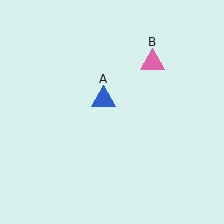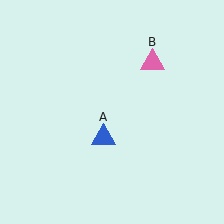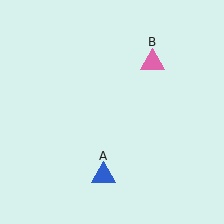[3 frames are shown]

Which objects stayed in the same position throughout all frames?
Pink triangle (object B) remained stationary.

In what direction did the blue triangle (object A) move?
The blue triangle (object A) moved down.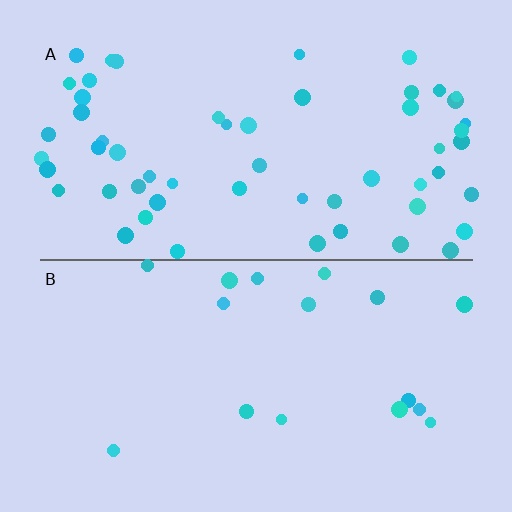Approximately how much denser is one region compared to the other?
Approximately 3.3× — region A over region B.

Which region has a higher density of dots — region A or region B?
A (the top).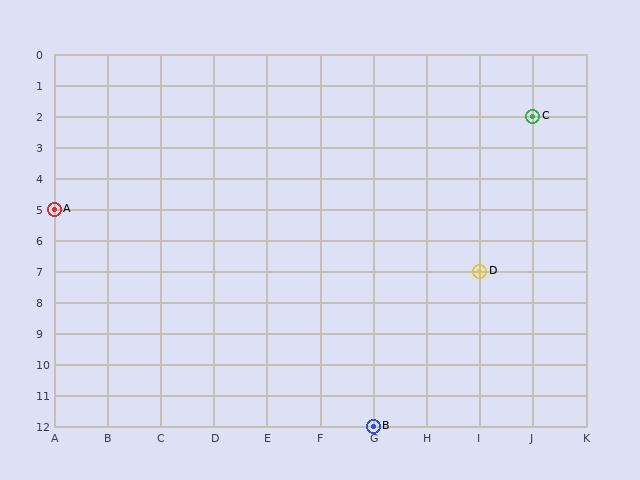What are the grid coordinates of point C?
Point C is at grid coordinates (J, 2).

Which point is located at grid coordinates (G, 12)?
Point B is at (G, 12).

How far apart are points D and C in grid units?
Points D and C are 1 column and 5 rows apart (about 5.1 grid units diagonally).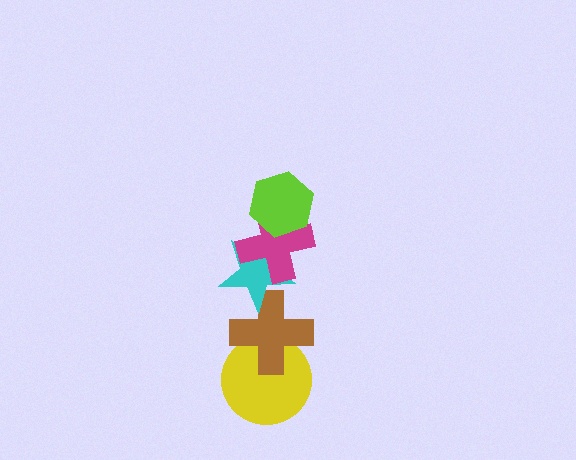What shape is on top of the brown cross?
The cyan star is on top of the brown cross.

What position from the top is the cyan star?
The cyan star is 3rd from the top.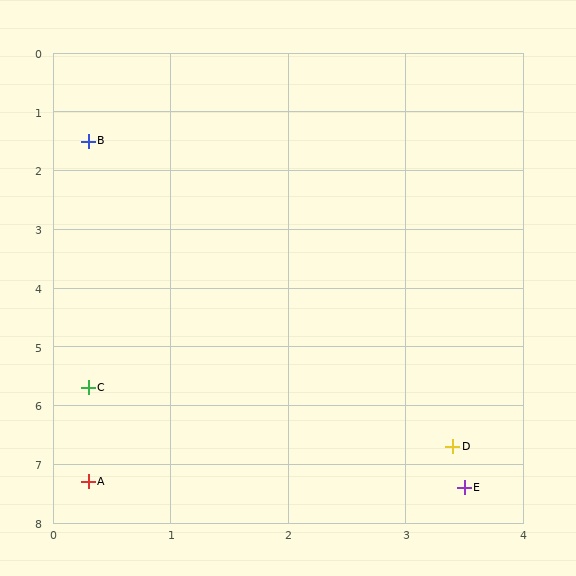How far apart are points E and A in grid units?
Points E and A are about 3.2 grid units apart.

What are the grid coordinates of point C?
Point C is at approximately (0.3, 5.7).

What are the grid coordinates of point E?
Point E is at approximately (3.5, 7.4).